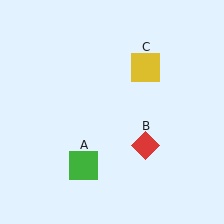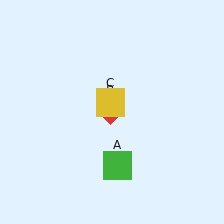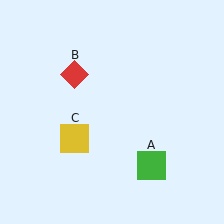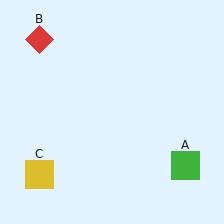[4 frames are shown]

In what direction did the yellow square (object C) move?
The yellow square (object C) moved down and to the left.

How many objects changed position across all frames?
3 objects changed position: green square (object A), red diamond (object B), yellow square (object C).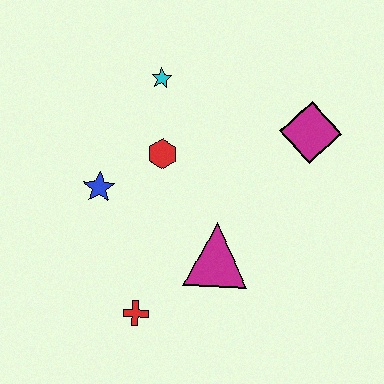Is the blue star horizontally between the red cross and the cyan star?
No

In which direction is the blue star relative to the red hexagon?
The blue star is to the left of the red hexagon.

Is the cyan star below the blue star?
No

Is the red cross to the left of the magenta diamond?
Yes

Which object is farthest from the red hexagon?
The red cross is farthest from the red hexagon.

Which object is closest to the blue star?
The red hexagon is closest to the blue star.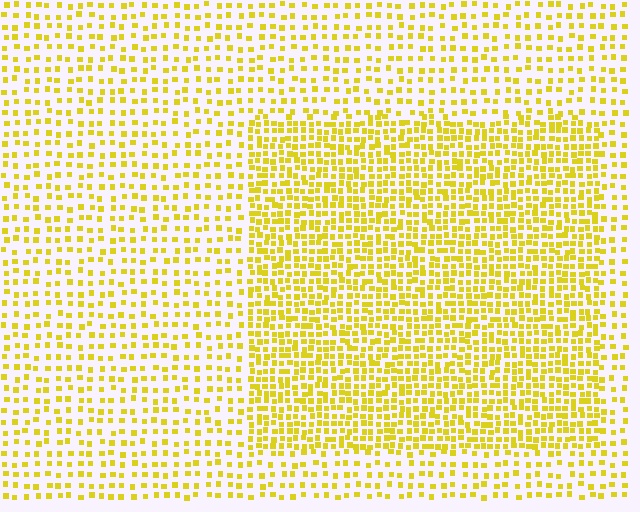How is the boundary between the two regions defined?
The boundary is defined by a change in element density (approximately 2.0x ratio). All elements are the same color, size, and shape.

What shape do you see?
I see a rectangle.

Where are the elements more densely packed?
The elements are more densely packed inside the rectangle boundary.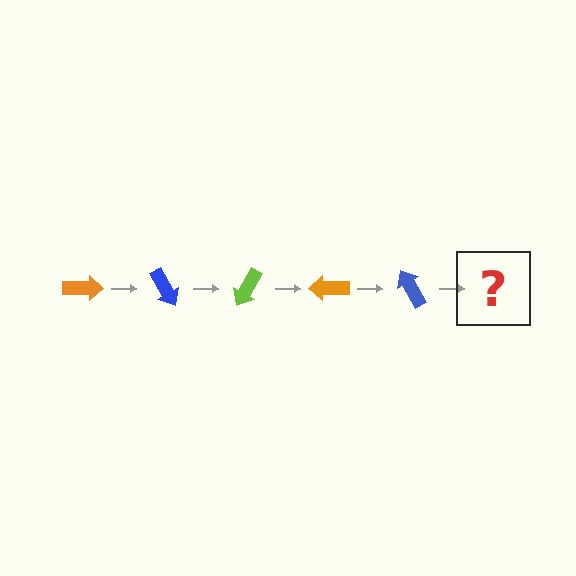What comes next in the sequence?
The next element should be a lime arrow, rotated 300 degrees from the start.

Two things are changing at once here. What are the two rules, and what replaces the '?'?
The two rules are that it rotates 60 degrees each step and the color cycles through orange, blue, and lime. The '?' should be a lime arrow, rotated 300 degrees from the start.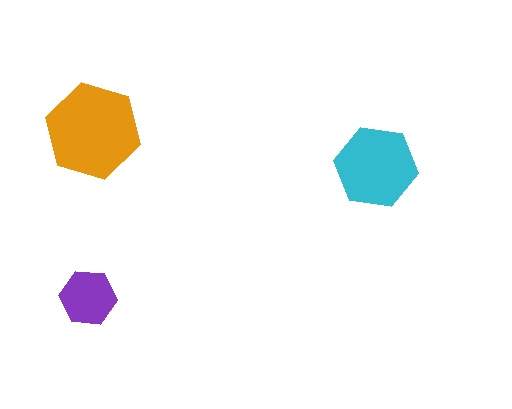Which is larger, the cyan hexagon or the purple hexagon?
The cyan one.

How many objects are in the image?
There are 3 objects in the image.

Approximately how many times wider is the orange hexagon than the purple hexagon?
About 1.5 times wider.